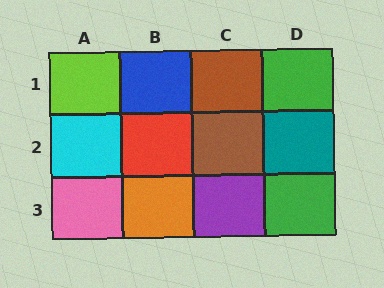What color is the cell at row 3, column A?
Pink.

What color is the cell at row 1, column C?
Brown.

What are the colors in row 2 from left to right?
Cyan, red, brown, teal.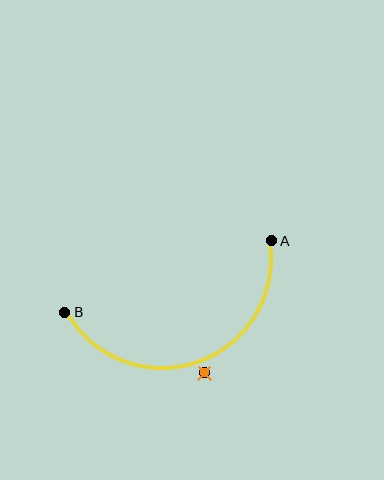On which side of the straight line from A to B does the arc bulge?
The arc bulges below the straight line connecting A and B.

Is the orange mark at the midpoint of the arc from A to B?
No — the orange mark does not lie on the arc at all. It sits slightly outside the curve.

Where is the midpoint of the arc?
The arc midpoint is the point on the curve farthest from the straight line joining A and B. It sits below that line.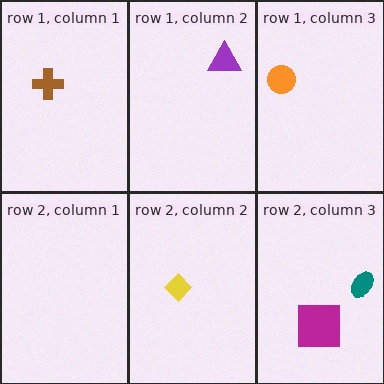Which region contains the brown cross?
The row 1, column 1 region.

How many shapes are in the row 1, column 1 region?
1.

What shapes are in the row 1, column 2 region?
The purple triangle.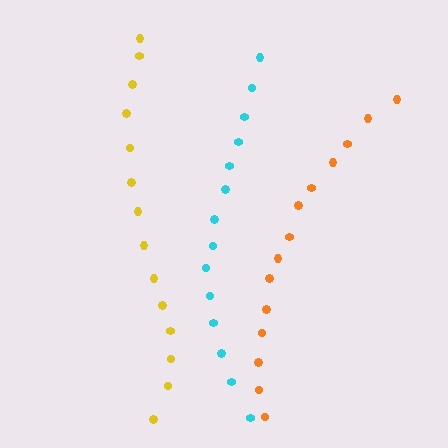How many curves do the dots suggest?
There are 3 distinct paths.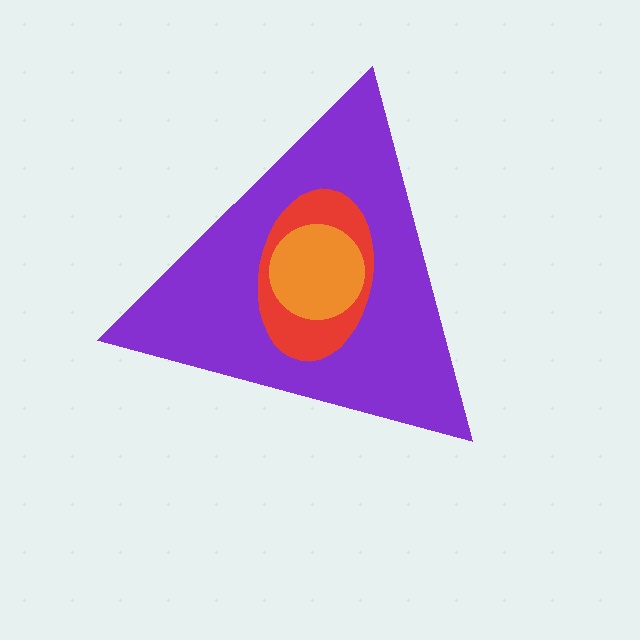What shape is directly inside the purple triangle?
The red ellipse.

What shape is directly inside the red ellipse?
The orange circle.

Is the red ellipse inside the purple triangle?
Yes.